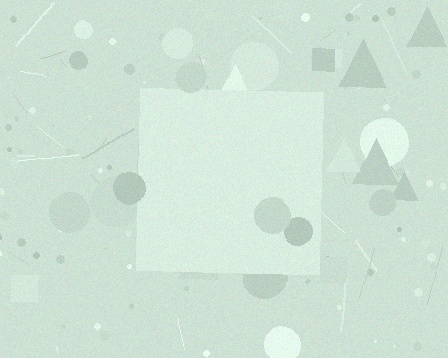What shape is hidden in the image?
A square is hidden in the image.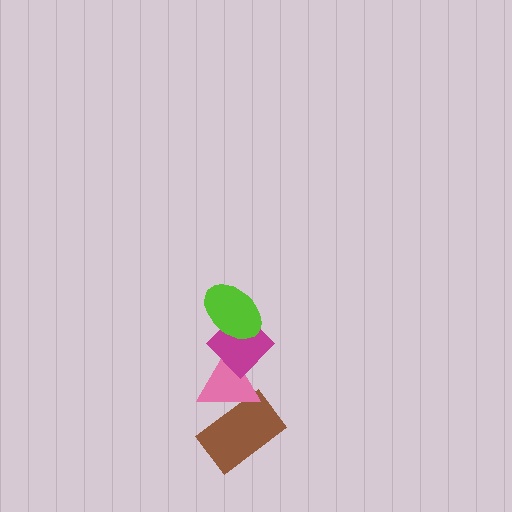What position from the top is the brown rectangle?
The brown rectangle is 4th from the top.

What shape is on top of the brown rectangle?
The pink triangle is on top of the brown rectangle.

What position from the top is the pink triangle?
The pink triangle is 3rd from the top.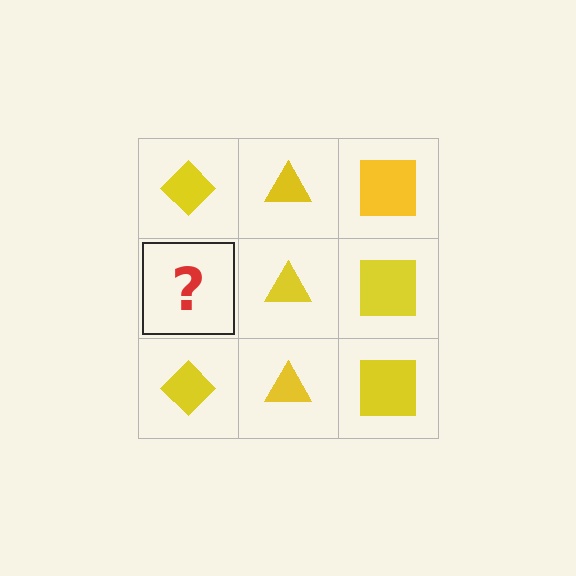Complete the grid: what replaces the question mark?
The question mark should be replaced with a yellow diamond.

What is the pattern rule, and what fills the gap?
The rule is that each column has a consistent shape. The gap should be filled with a yellow diamond.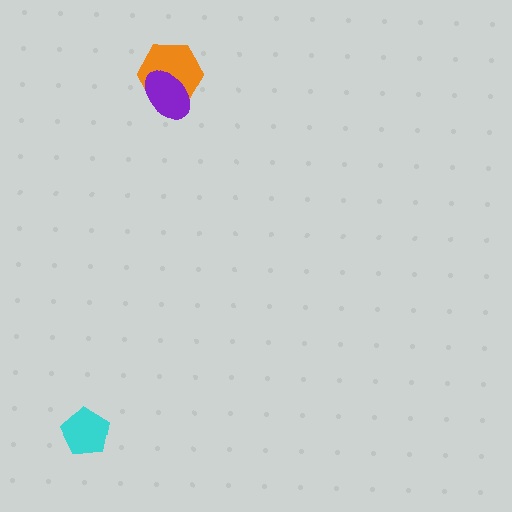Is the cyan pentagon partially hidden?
No, no other shape covers it.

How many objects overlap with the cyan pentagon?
0 objects overlap with the cyan pentagon.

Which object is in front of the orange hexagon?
The purple ellipse is in front of the orange hexagon.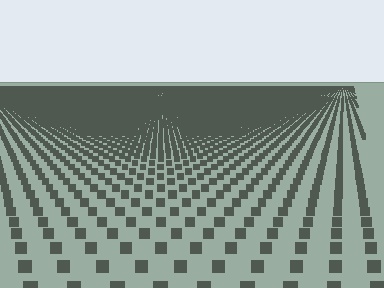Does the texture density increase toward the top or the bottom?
Density increases toward the top.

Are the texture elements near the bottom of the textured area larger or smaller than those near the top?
Larger. Near the bottom, elements are closer to the viewer and appear at a bigger on-screen size.